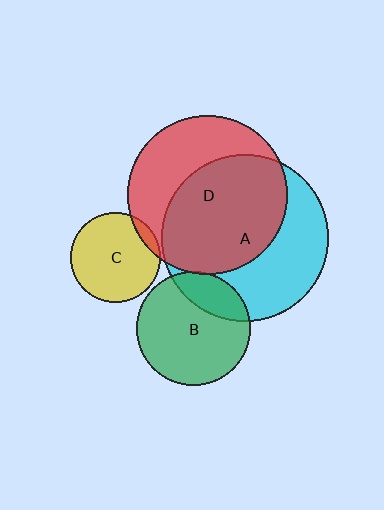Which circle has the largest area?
Circle A (cyan).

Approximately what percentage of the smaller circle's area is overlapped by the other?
Approximately 5%.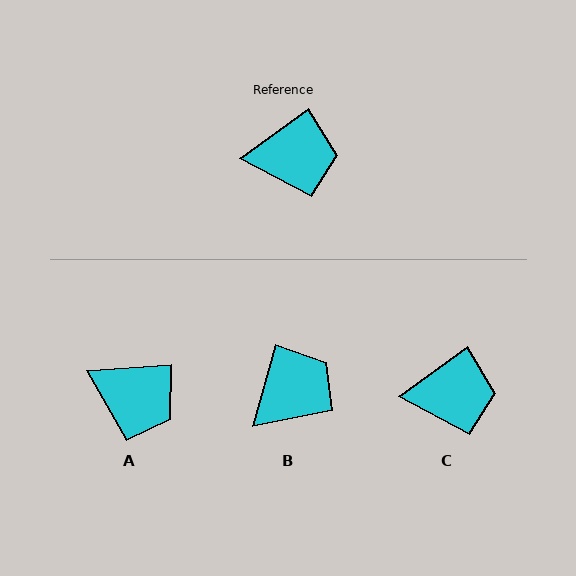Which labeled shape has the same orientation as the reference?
C.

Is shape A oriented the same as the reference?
No, it is off by about 32 degrees.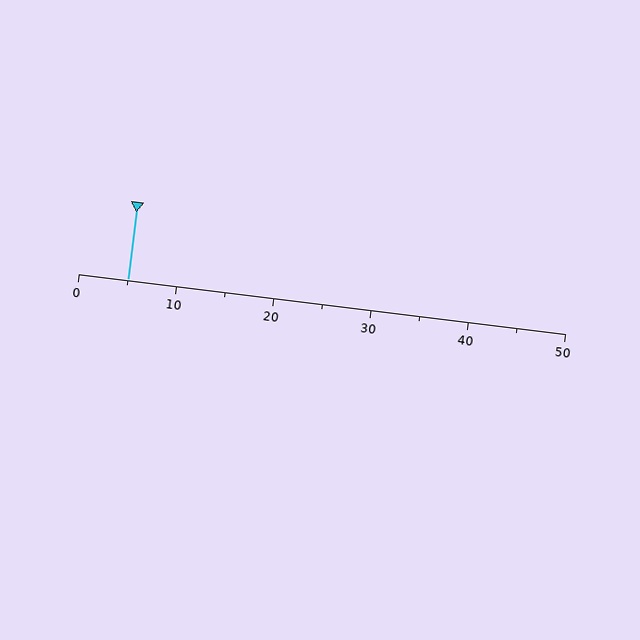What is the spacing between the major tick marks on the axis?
The major ticks are spaced 10 apart.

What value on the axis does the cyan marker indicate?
The marker indicates approximately 5.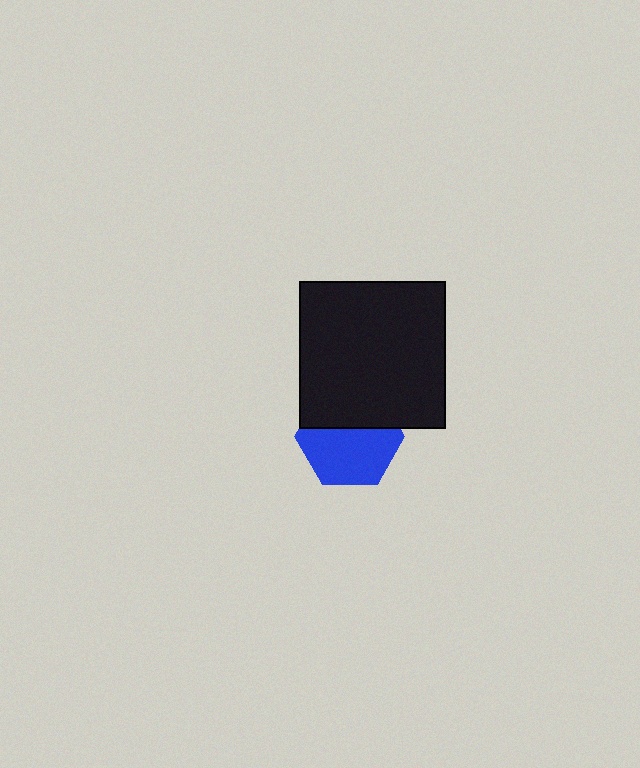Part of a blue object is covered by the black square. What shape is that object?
It is a hexagon.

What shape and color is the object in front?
The object in front is a black square.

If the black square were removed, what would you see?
You would see the complete blue hexagon.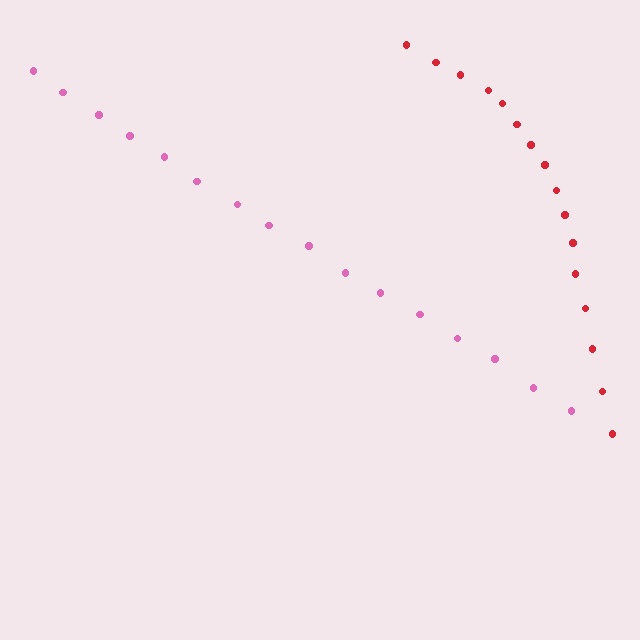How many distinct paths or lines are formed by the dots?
There are 2 distinct paths.